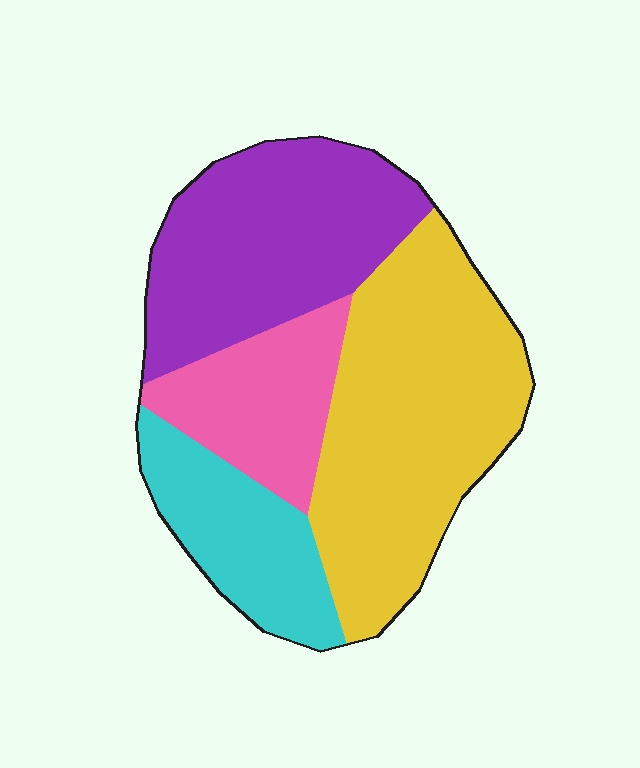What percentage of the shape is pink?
Pink covers roughly 15% of the shape.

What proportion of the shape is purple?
Purple covers 29% of the shape.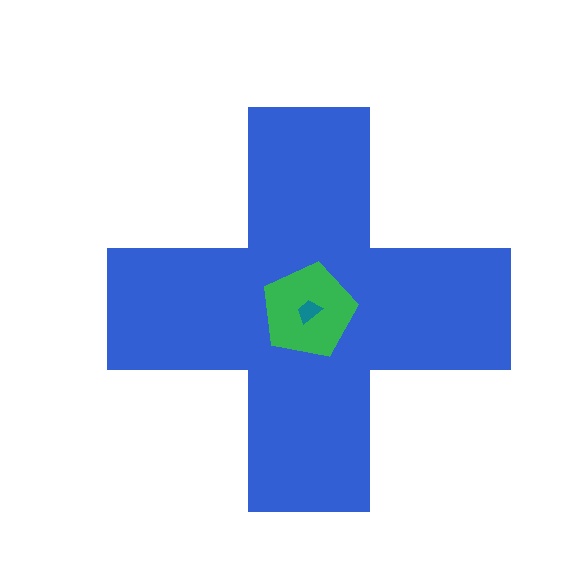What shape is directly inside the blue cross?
The green pentagon.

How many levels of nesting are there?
3.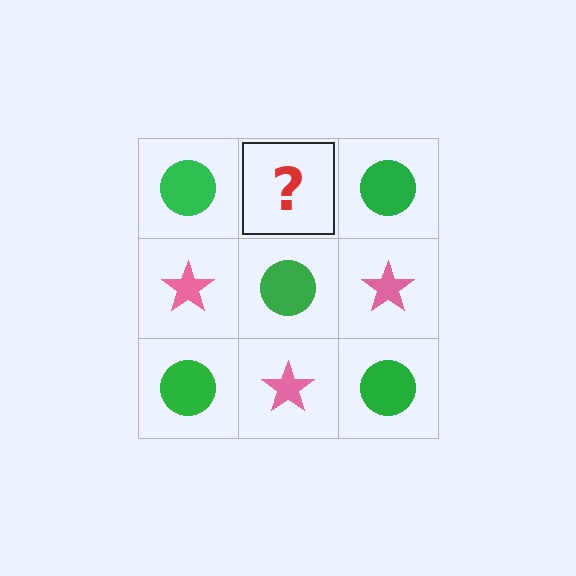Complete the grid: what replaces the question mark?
The question mark should be replaced with a pink star.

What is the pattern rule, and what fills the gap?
The rule is that it alternates green circle and pink star in a checkerboard pattern. The gap should be filled with a pink star.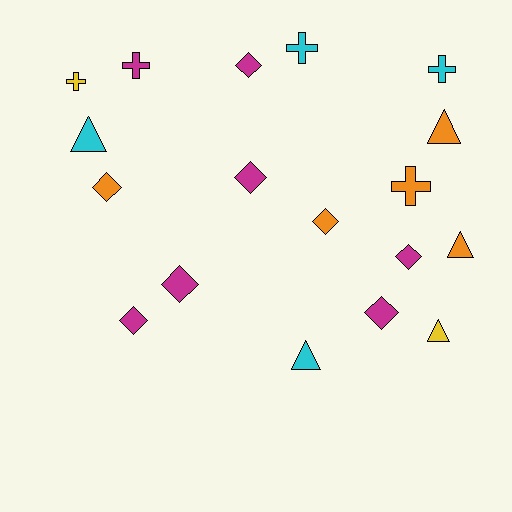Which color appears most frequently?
Magenta, with 7 objects.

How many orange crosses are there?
There is 1 orange cross.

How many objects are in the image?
There are 18 objects.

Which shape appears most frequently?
Diamond, with 8 objects.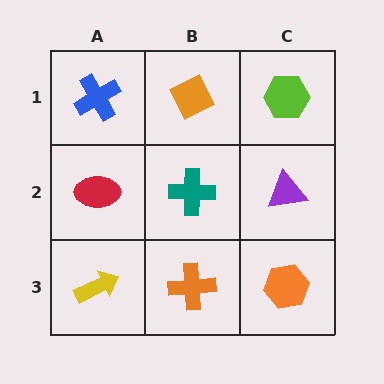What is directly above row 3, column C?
A purple triangle.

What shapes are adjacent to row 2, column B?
An orange diamond (row 1, column B), an orange cross (row 3, column B), a red ellipse (row 2, column A), a purple triangle (row 2, column C).